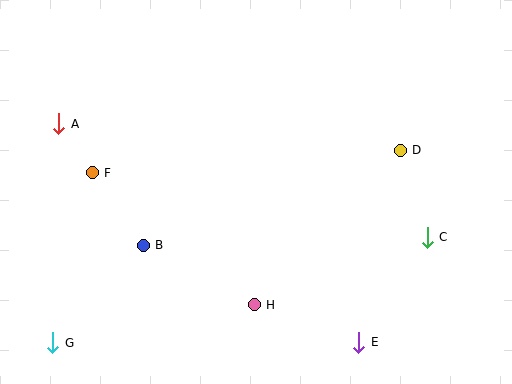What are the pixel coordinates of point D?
Point D is at (400, 150).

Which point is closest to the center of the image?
Point H at (254, 305) is closest to the center.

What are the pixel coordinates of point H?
Point H is at (254, 305).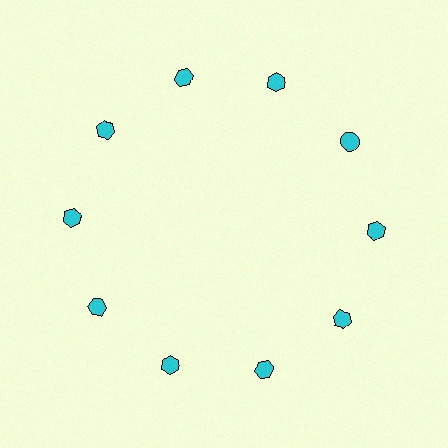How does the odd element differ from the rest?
It has a different shape: circle instead of hexagon.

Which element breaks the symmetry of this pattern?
The cyan circle at roughly the 2 o'clock position breaks the symmetry. All other shapes are cyan hexagons.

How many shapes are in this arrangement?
There are 10 shapes arranged in a ring pattern.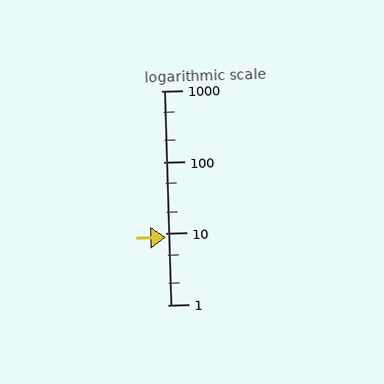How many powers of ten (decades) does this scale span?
The scale spans 3 decades, from 1 to 1000.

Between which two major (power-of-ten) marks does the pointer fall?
The pointer is between 1 and 10.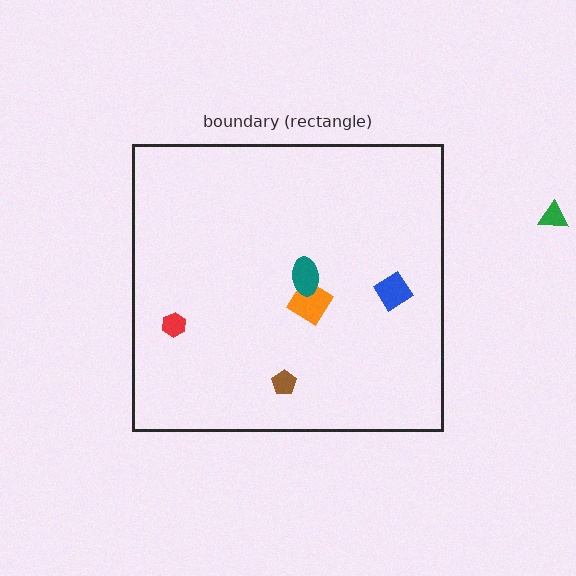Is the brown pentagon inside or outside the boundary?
Inside.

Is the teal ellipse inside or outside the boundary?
Inside.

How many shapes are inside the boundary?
5 inside, 1 outside.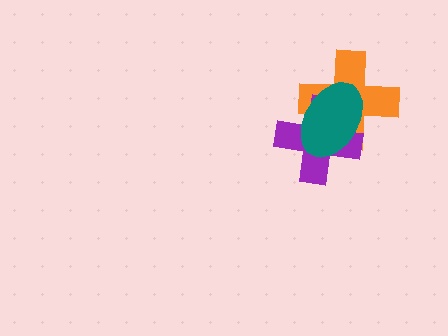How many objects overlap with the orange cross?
2 objects overlap with the orange cross.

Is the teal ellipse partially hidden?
No, no other shape covers it.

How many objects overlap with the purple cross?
2 objects overlap with the purple cross.